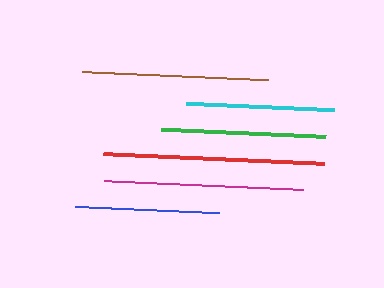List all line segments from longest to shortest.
From longest to shortest: red, magenta, brown, green, cyan, blue.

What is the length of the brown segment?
The brown segment is approximately 185 pixels long.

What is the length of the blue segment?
The blue segment is approximately 144 pixels long.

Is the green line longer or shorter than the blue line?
The green line is longer than the blue line.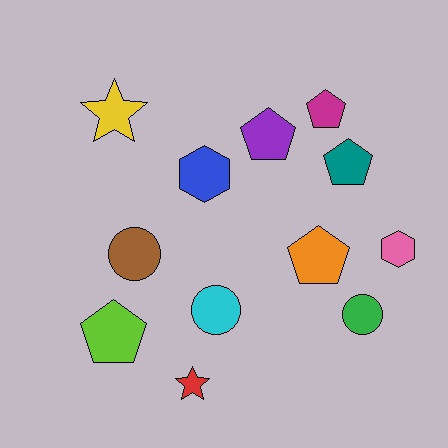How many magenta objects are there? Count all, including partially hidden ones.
There is 1 magenta object.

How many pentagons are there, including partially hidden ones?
There are 5 pentagons.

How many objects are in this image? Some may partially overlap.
There are 12 objects.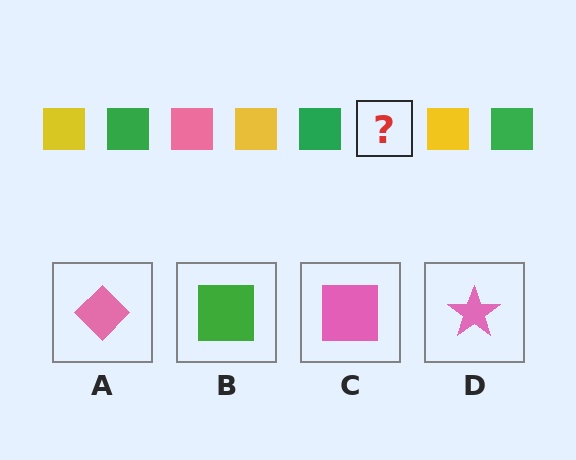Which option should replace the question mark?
Option C.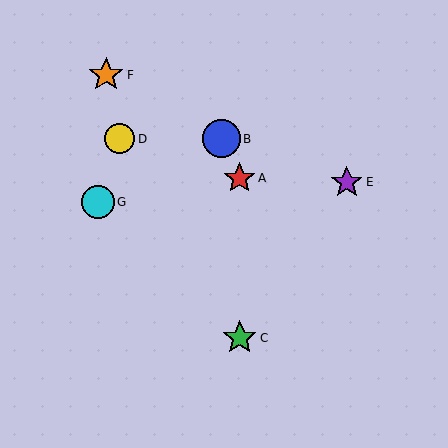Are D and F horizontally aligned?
No, D is at y≈139 and F is at y≈75.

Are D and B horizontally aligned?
Yes, both are at y≈139.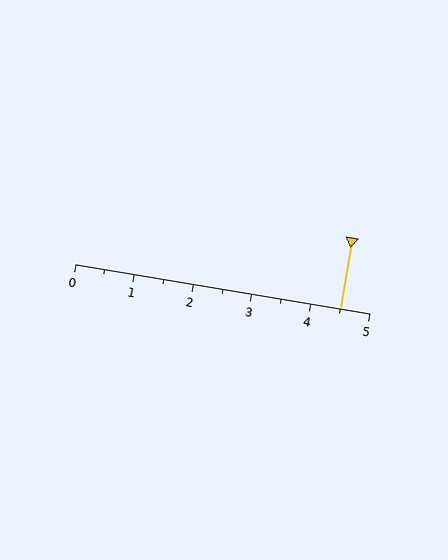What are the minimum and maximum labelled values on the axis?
The axis runs from 0 to 5.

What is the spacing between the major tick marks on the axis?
The major ticks are spaced 1 apart.